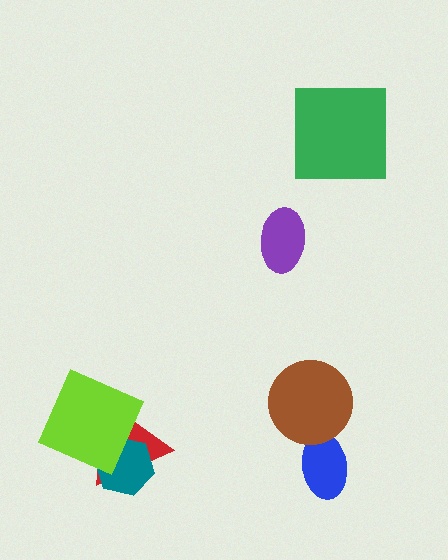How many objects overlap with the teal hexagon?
2 objects overlap with the teal hexagon.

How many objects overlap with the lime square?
2 objects overlap with the lime square.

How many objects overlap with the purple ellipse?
0 objects overlap with the purple ellipse.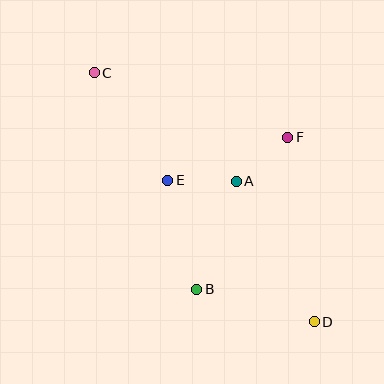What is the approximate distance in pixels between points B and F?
The distance between B and F is approximately 177 pixels.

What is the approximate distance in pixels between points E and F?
The distance between E and F is approximately 127 pixels.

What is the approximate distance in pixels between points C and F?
The distance between C and F is approximately 204 pixels.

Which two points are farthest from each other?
Points C and D are farthest from each other.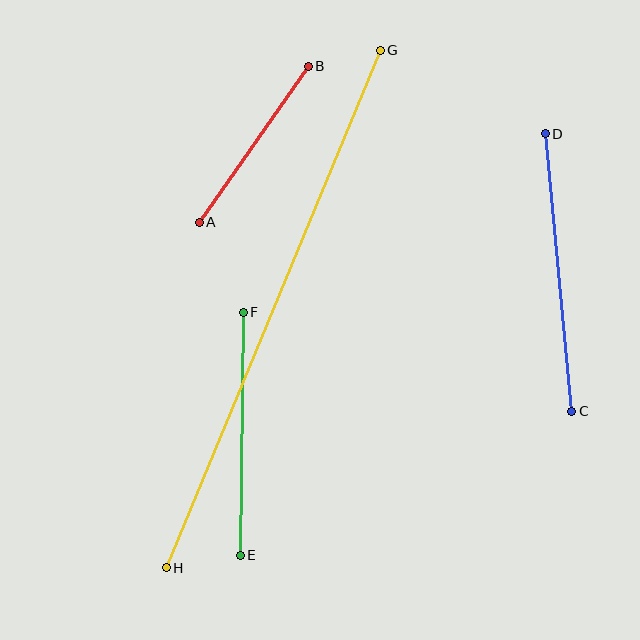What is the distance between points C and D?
The distance is approximately 279 pixels.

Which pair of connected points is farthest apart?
Points G and H are farthest apart.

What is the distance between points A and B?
The distance is approximately 191 pixels.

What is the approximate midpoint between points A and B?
The midpoint is at approximately (254, 144) pixels.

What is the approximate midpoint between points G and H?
The midpoint is at approximately (273, 309) pixels.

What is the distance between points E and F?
The distance is approximately 243 pixels.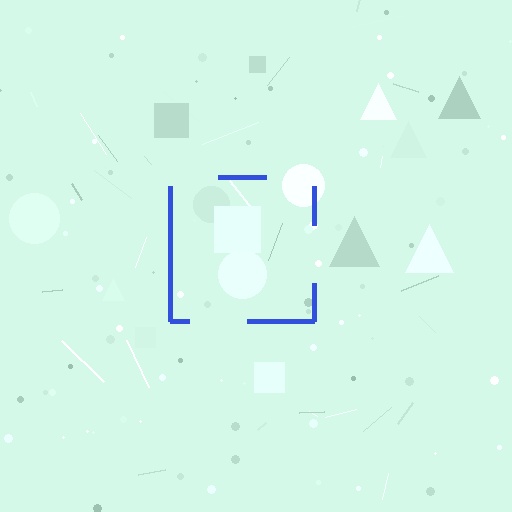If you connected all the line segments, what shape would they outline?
They would outline a square.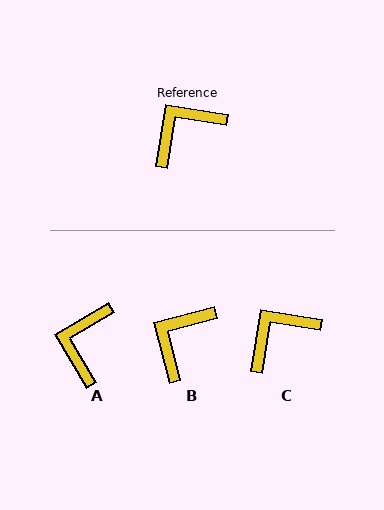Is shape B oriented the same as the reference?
No, it is off by about 23 degrees.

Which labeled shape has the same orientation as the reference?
C.